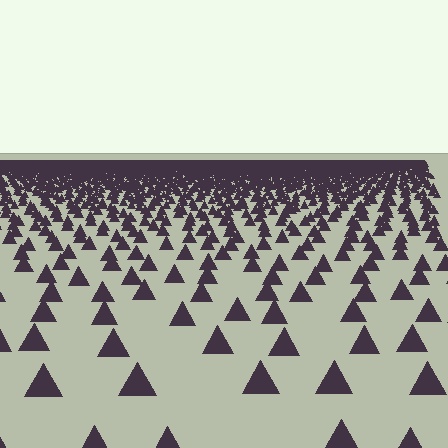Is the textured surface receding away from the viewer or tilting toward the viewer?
The surface is receding away from the viewer. Texture elements get smaller and denser toward the top.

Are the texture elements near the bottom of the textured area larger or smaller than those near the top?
Larger. Near the bottom, elements are closer to the viewer and appear at a bigger on-screen size.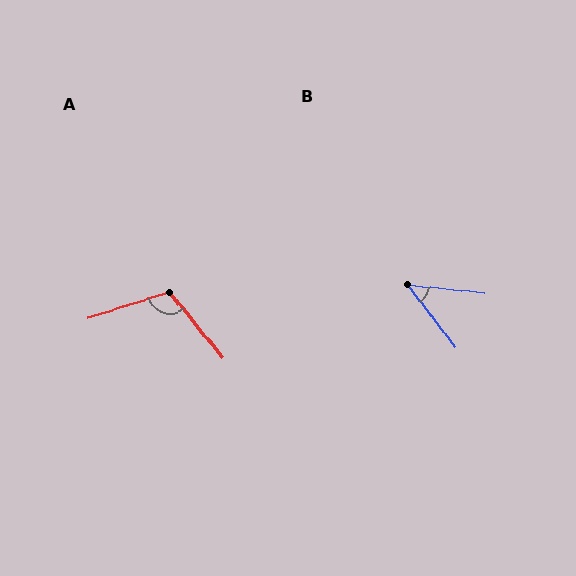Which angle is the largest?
A, at approximately 111 degrees.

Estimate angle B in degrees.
Approximately 47 degrees.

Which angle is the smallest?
B, at approximately 47 degrees.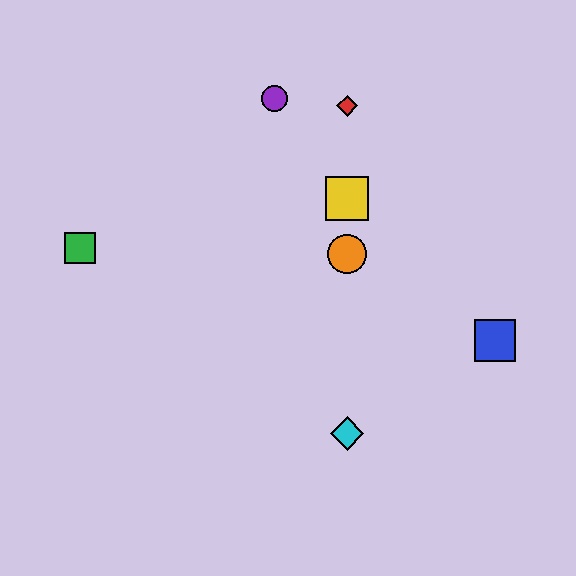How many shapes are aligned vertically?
4 shapes (the red diamond, the yellow square, the orange circle, the cyan diamond) are aligned vertically.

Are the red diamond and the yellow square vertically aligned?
Yes, both are at x≈347.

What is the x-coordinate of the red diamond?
The red diamond is at x≈347.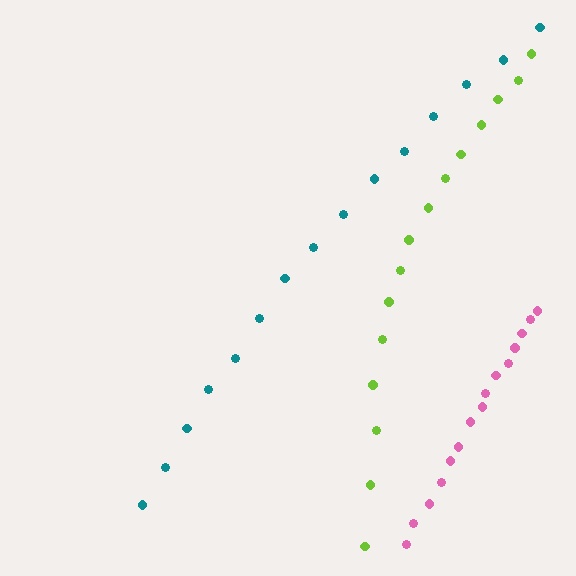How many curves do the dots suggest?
There are 3 distinct paths.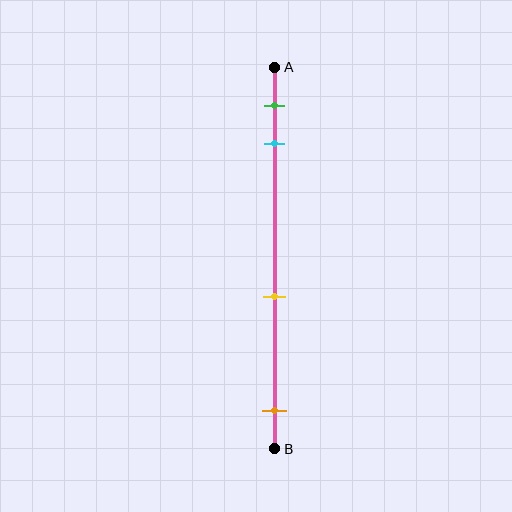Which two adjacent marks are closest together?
The green and cyan marks are the closest adjacent pair.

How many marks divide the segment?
There are 4 marks dividing the segment.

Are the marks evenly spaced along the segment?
No, the marks are not evenly spaced.